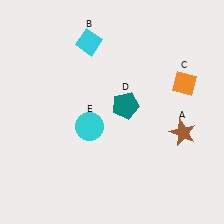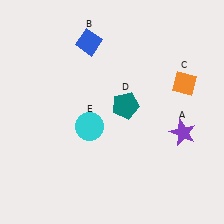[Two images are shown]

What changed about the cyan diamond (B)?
In Image 1, B is cyan. In Image 2, it changed to blue.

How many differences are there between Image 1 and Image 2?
There are 2 differences between the two images.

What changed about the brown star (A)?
In Image 1, A is brown. In Image 2, it changed to purple.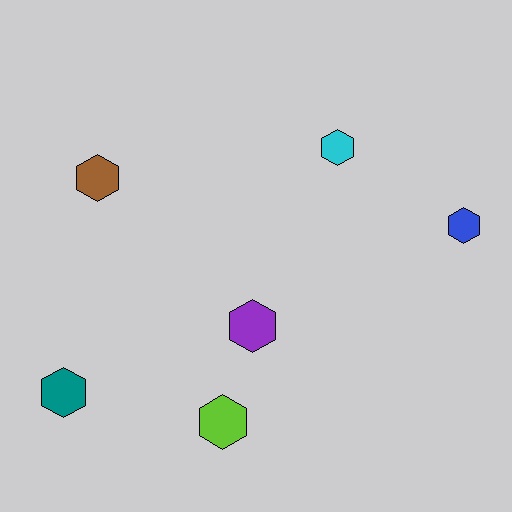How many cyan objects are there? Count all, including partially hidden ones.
There is 1 cyan object.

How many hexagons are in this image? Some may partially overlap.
There are 6 hexagons.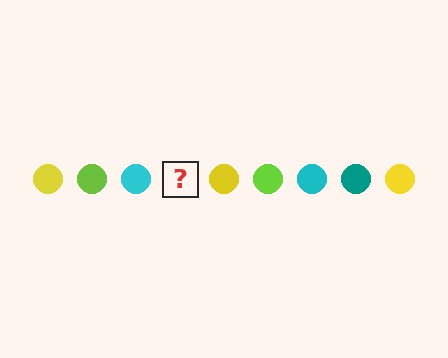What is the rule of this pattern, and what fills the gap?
The rule is that the pattern cycles through yellow, lime, cyan, teal circles. The gap should be filled with a teal circle.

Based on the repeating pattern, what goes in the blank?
The blank should be a teal circle.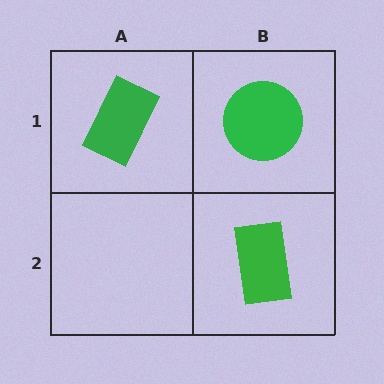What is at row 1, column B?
A green circle.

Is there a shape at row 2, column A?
No, that cell is empty.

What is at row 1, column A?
A green rectangle.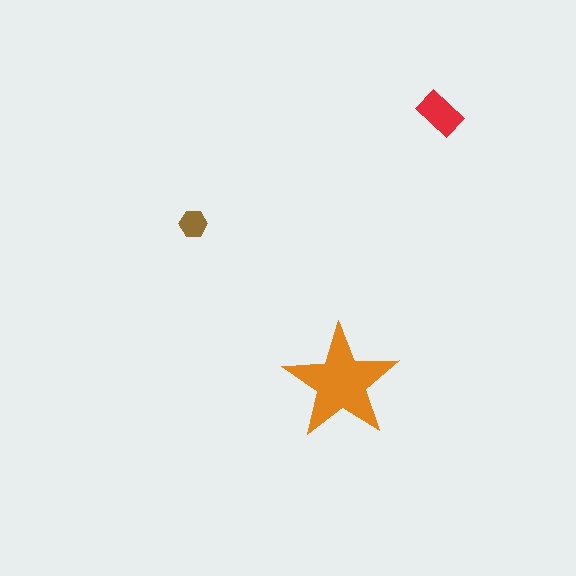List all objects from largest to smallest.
The orange star, the red rectangle, the brown hexagon.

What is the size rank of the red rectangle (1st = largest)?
2nd.